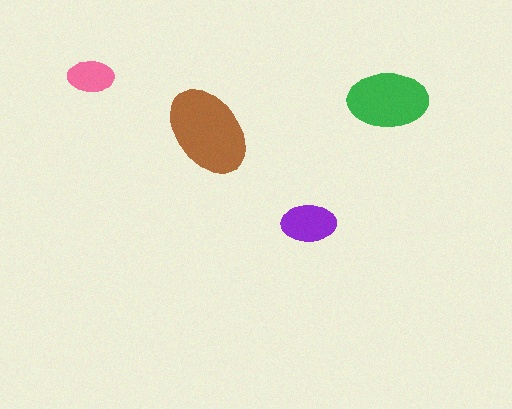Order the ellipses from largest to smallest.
the brown one, the green one, the purple one, the pink one.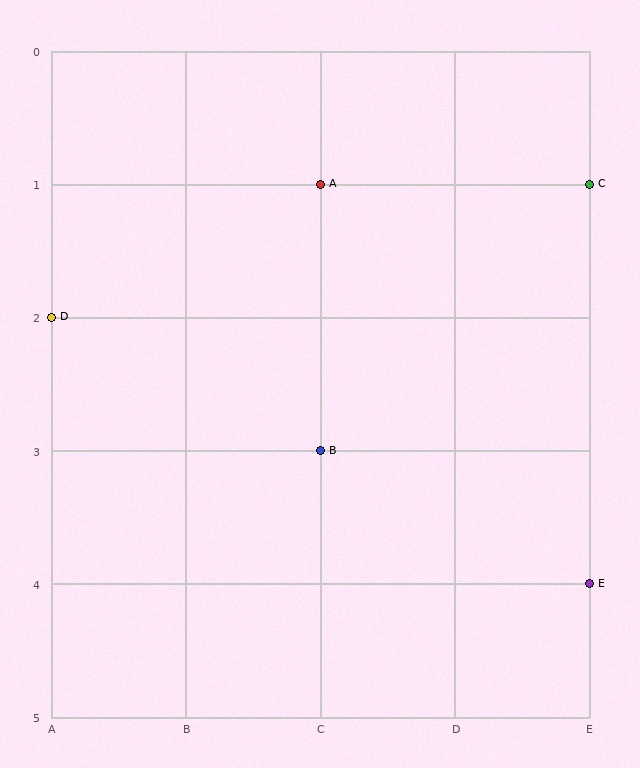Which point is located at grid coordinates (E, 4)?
Point E is at (E, 4).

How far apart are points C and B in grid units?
Points C and B are 2 columns and 2 rows apart (about 2.8 grid units diagonally).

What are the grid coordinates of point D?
Point D is at grid coordinates (A, 2).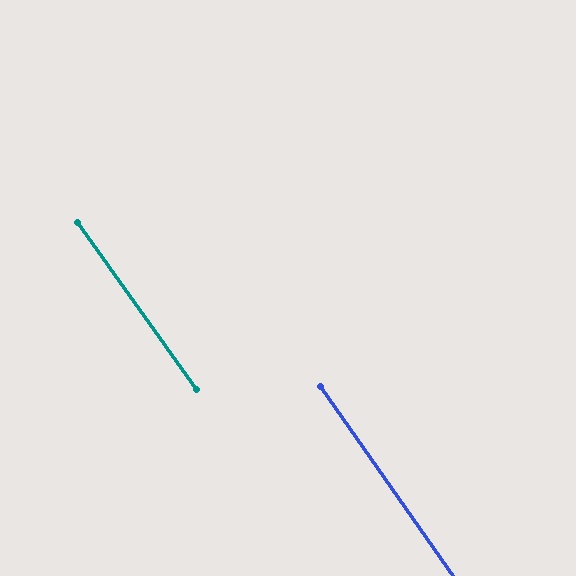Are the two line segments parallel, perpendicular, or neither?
Parallel — their directions differ by only 0.4°.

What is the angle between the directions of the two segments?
Approximately 0 degrees.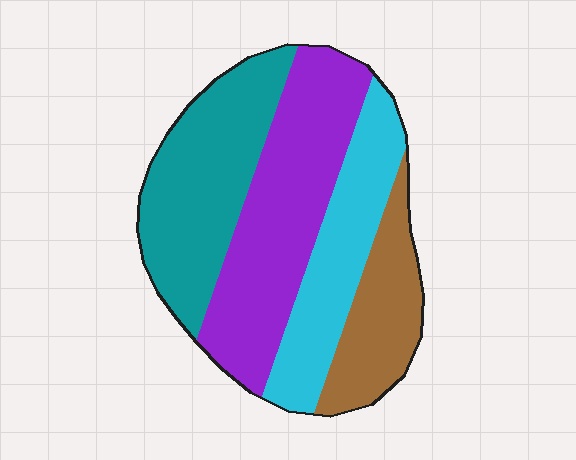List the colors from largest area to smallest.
From largest to smallest: purple, teal, cyan, brown.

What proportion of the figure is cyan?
Cyan covers 22% of the figure.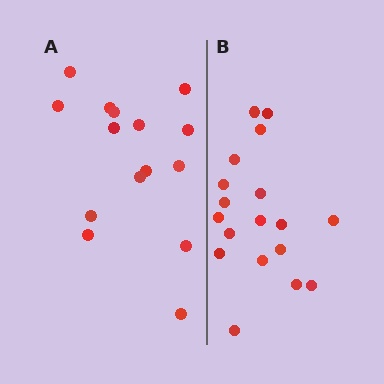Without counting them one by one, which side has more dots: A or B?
Region B (the right region) has more dots.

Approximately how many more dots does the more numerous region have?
Region B has just a few more — roughly 2 or 3 more dots than region A.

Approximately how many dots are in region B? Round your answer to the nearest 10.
About 20 dots. (The exact count is 18, which rounds to 20.)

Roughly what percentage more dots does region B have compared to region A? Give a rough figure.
About 20% more.